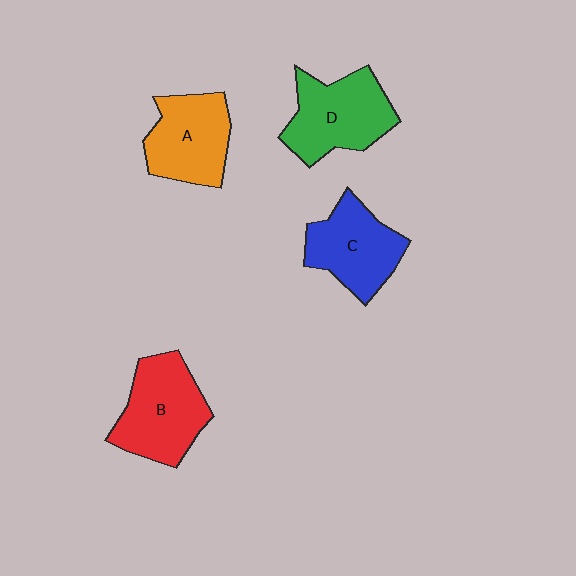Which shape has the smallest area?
Shape C (blue).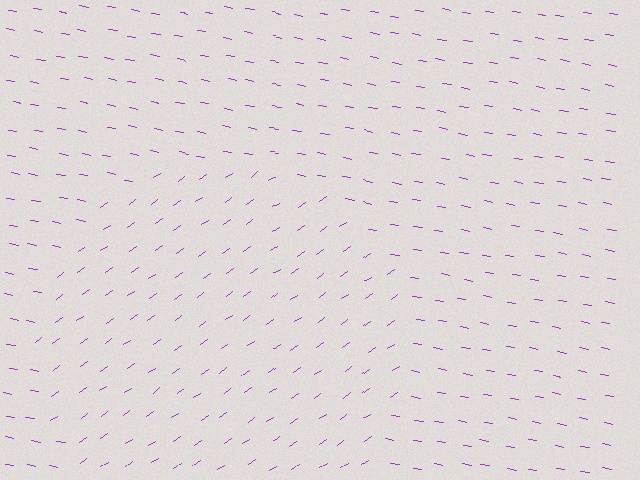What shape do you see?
I see a circle.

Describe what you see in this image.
The image is filled with small purple line segments. A circle region in the image has lines oriented differently from the surrounding lines, creating a visible texture boundary.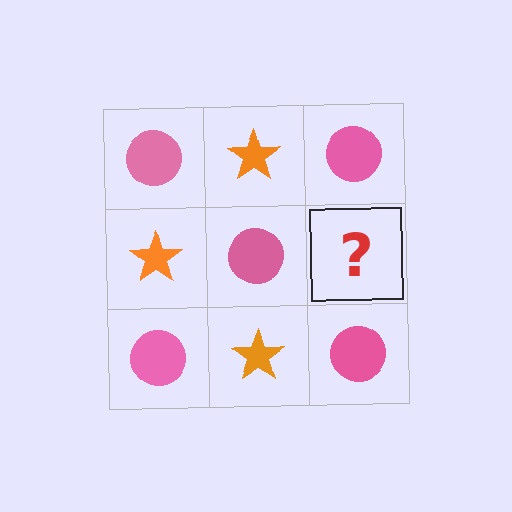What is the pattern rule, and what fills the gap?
The rule is that it alternates pink circle and orange star in a checkerboard pattern. The gap should be filled with an orange star.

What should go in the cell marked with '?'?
The missing cell should contain an orange star.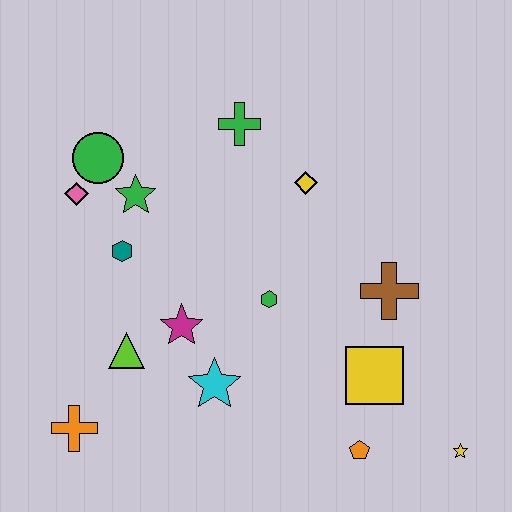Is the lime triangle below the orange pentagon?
No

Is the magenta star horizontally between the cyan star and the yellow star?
No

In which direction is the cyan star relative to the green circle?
The cyan star is below the green circle.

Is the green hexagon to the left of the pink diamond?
No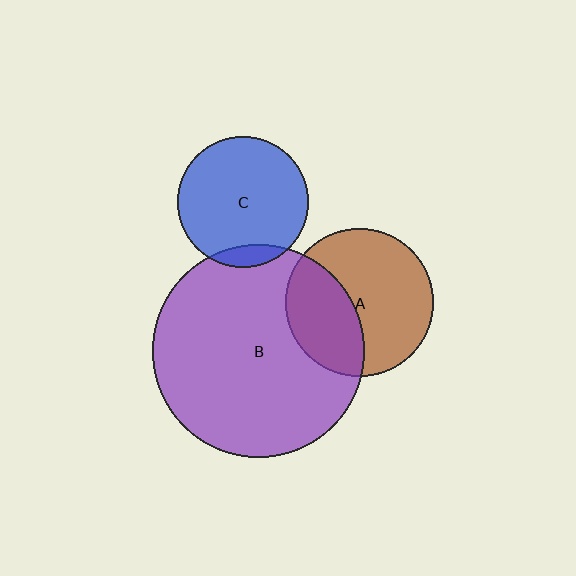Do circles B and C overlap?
Yes.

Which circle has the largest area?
Circle B (purple).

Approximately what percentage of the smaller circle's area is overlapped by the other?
Approximately 10%.